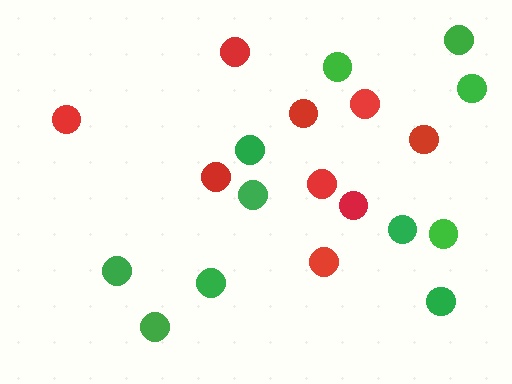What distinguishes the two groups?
There are 2 groups: one group of green circles (11) and one group of red circles (9).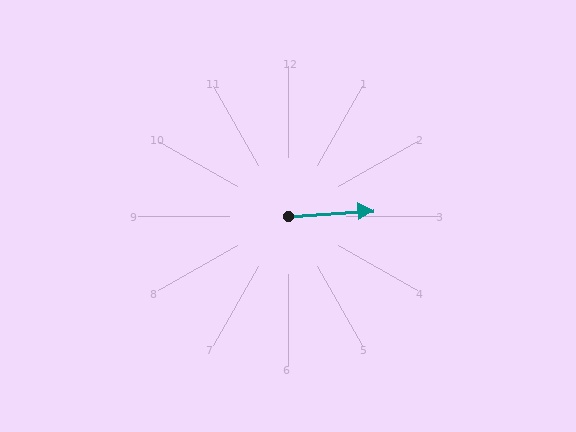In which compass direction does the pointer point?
East.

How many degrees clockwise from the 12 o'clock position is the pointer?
Approximately 86 degrees.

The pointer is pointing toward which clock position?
Roughly 3 o'clock.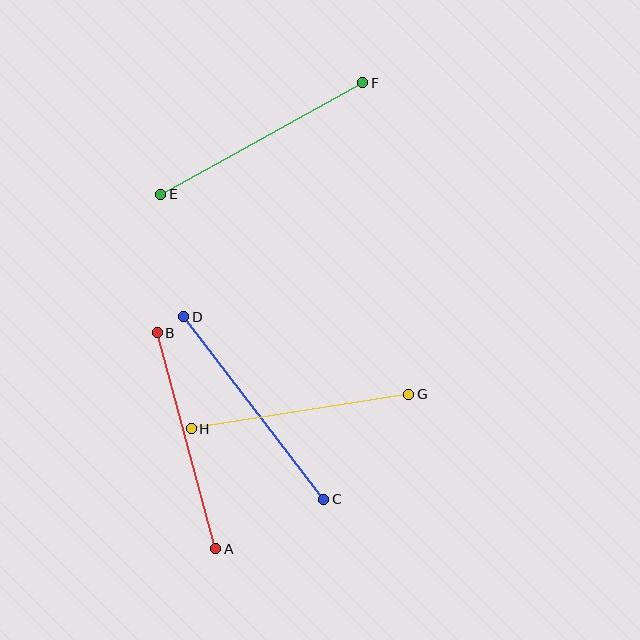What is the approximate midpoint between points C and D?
The midpoint is at approximately (254, 408) pixels.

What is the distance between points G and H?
The distance is approximately 220 pixels.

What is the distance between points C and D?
The distance is approximately 230 pixels.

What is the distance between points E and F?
The distance is approximately 231 pixels.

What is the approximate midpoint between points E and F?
The midpoint is at approximately (262, 139) pixels.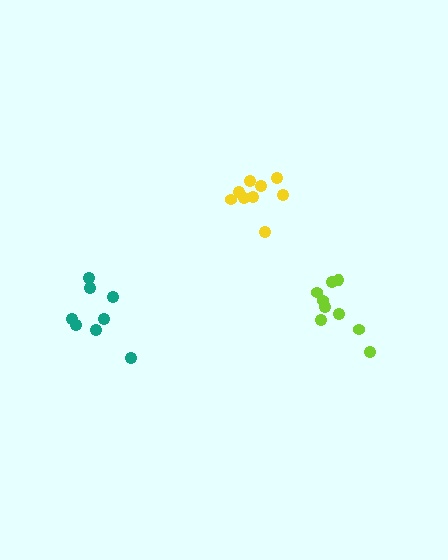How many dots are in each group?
Group 1: 9 dots, Group 2: 8 dots, Group 3: 9 dots (26 total).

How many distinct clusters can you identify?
There are 3 distinct clusters.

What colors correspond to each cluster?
The clusters are colored: lime, teal, yellow.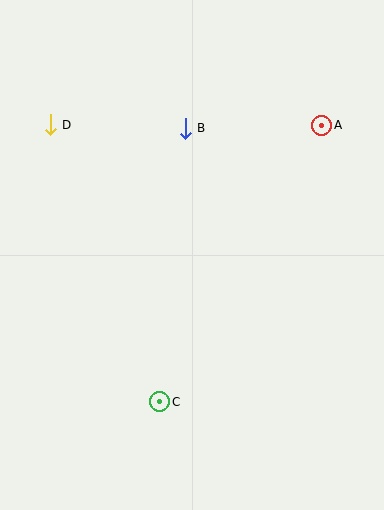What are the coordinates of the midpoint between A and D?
The midpoint between A and D is at (186, 125).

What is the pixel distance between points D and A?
The distance between D and A is 271 pixels.